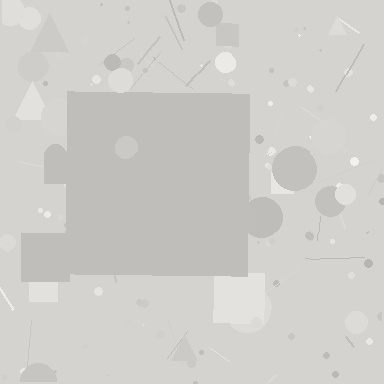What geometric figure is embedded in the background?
A square is embedded in the background.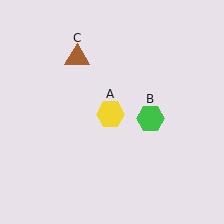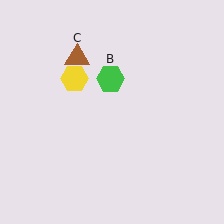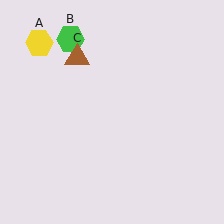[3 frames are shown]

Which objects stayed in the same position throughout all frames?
Brown triangle (object C) remained stationary.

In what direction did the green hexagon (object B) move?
The green hexagon (object B) moved up and to the left.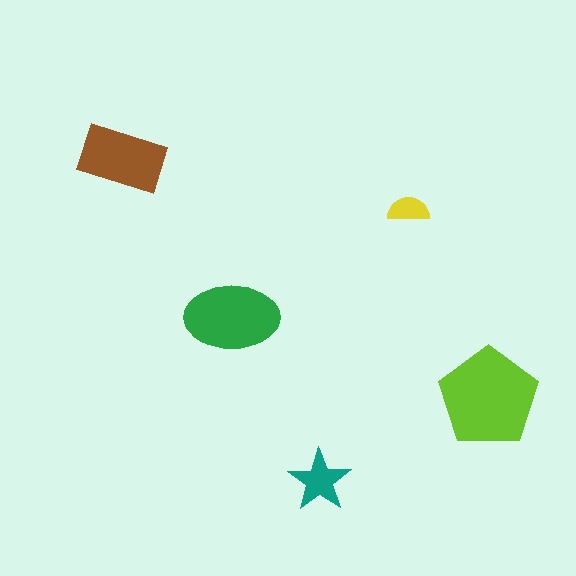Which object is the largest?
The lime pentagon.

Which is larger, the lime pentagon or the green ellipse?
The lime pentagon.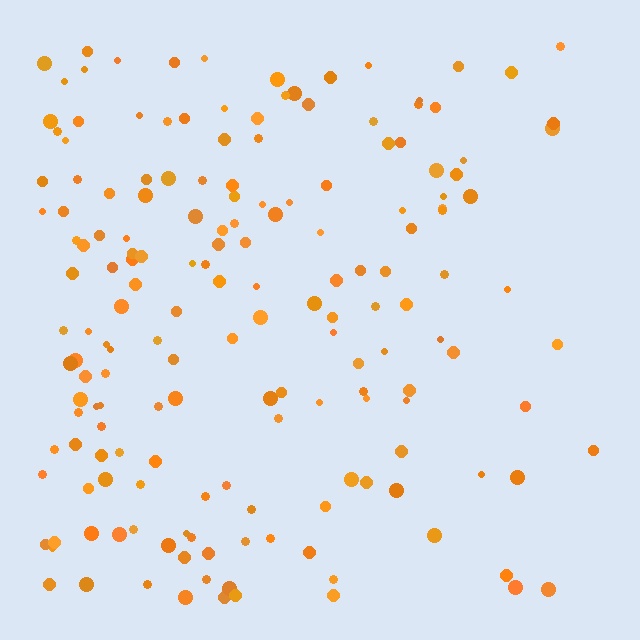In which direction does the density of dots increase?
From right to left, with the left side densest.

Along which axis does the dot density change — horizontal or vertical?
Horizontal.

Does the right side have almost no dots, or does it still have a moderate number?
Still a moderate number, just noticeably fewer than the left.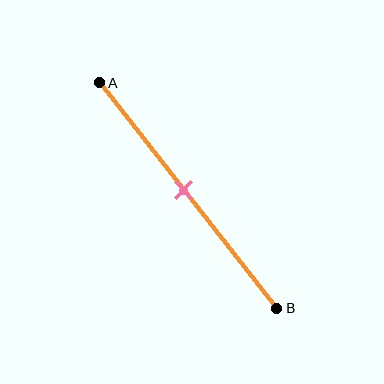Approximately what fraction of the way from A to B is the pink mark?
The pink mark is approximately 50% of the way from A to B.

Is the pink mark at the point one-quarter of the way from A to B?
No, the mark is at about 50% from A, not at the 25% one-quarter point.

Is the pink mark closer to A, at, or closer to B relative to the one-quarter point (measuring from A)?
The pink mark is closer to point B than the one-quarter point of segment AB.